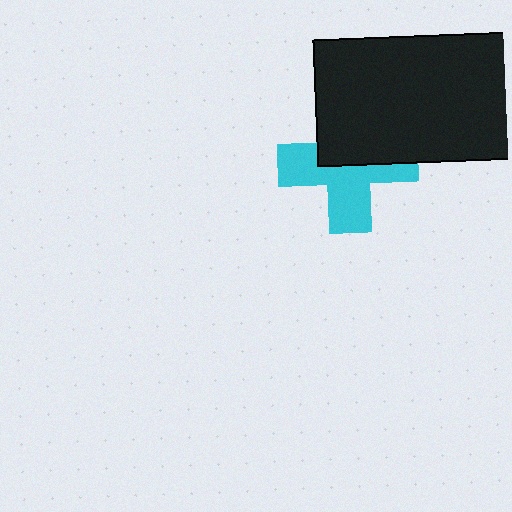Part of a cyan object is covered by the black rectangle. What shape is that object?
It is a cross.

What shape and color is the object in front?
The object in front is a black rectangle.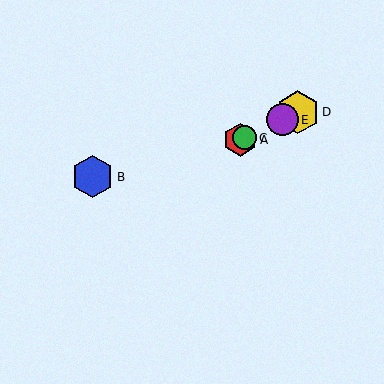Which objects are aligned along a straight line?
Objects A, C, D, E are aligned along a straight line.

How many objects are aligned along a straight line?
4 objects (A, C, D, E) are aligned along a straight line.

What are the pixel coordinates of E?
Object E is at (282, 120).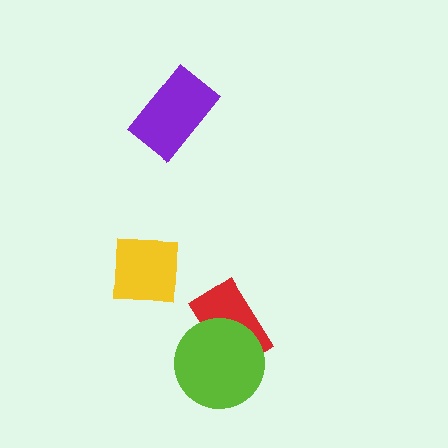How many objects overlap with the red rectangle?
1 object overlaps with the red rectangle.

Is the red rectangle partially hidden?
Yes, it is partially covered by another shape.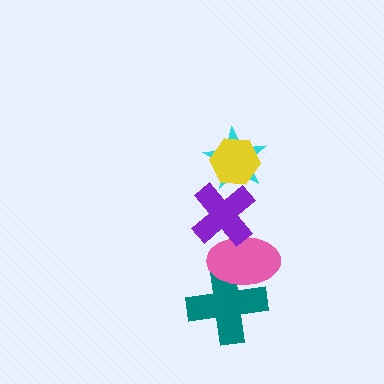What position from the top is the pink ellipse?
The pink ellipse is 4th from the top.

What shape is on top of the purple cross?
The cyan star is on top of the purple cross.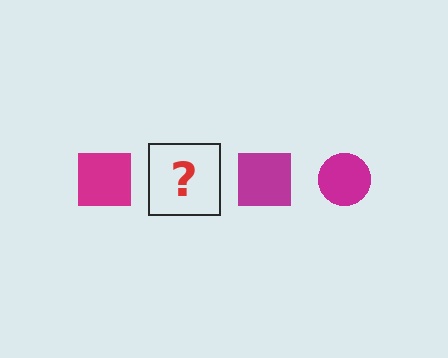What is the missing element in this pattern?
The missing element is a magenta circle.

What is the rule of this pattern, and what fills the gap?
The rule is that the pattern cycles through square, circle shapes in magenta. The gap should be filled with a magenta circle.